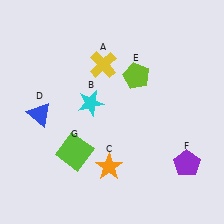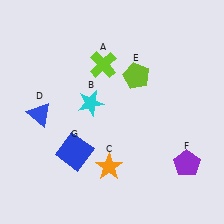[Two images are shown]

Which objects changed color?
A changed from yellow to lime. G changed from lime to blue.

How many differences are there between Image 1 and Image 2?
There are 2 differences between the two images.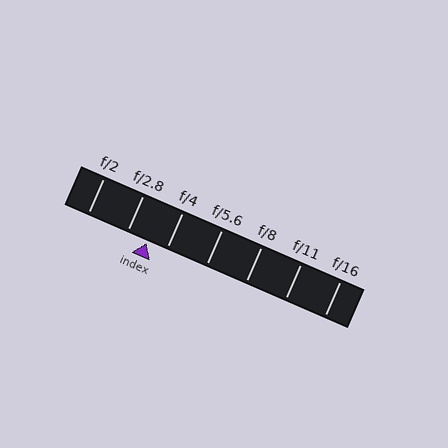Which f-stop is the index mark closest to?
The index mark is closest to f/4.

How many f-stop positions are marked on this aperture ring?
There are 7 f-stop positions marked.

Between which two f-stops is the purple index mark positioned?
The index mark is between f/2.8 and f/4.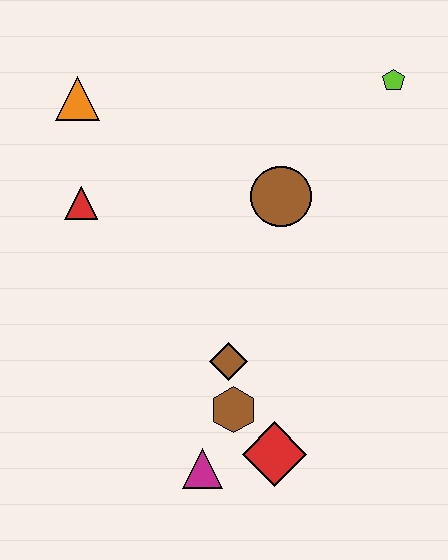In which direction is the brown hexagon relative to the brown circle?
The brown hexagon is below the brown circle.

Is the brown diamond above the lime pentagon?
No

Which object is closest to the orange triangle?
The red triangle is closest to the orange triangle.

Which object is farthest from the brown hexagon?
The lime pentagon is farthest from the brown hexagon.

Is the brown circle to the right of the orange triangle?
Yes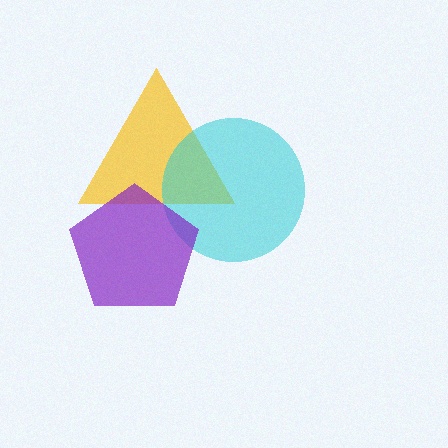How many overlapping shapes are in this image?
There are 3 overlapping shapes in the image.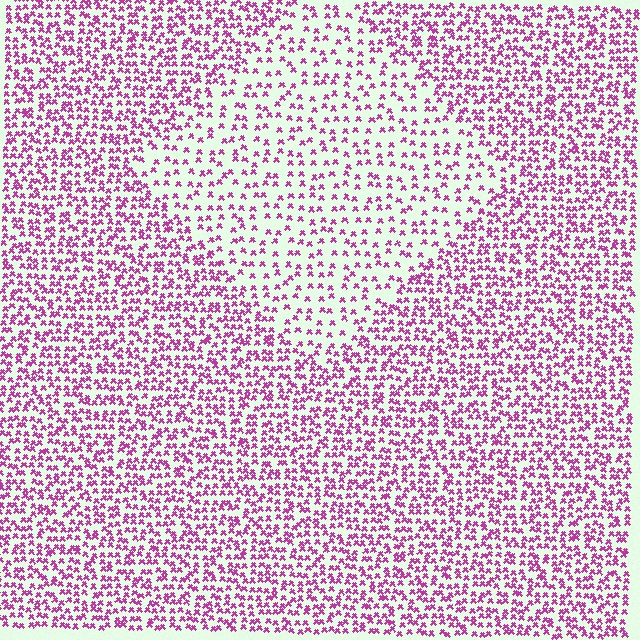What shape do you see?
I see a diamond.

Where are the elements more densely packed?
The elements are more densely packed outside the diamond boundary.